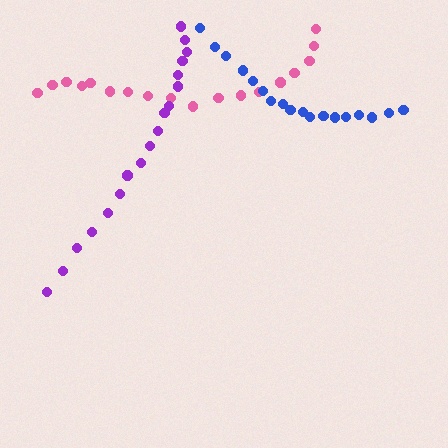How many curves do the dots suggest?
There are 3 distinct paths.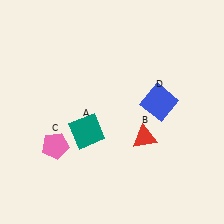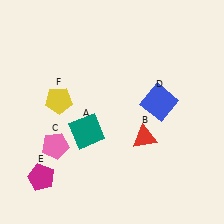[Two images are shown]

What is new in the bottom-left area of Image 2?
A magenta pentagon (E) was added in the bottom-left area of Image 2.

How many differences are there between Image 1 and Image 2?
There are 2 differences between the two images.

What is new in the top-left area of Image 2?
A yellow pentagon (F) was added in the top-left area of Image 2.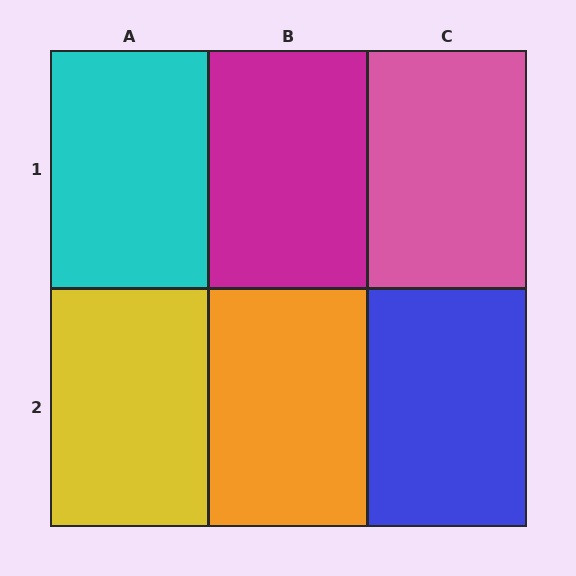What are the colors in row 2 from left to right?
Yellow, orange, blue.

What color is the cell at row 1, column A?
Cyan.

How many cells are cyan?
1 cell is cyan.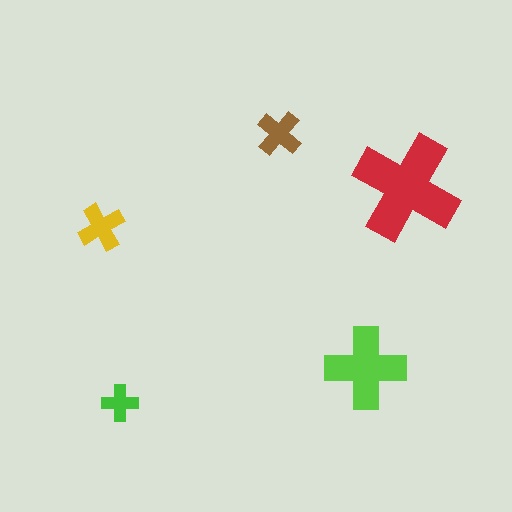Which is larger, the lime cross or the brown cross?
The lime one.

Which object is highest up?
The brown cross is topmost.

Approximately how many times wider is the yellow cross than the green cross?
About 1.5 times wider.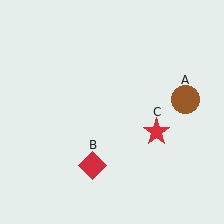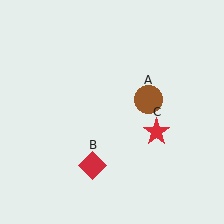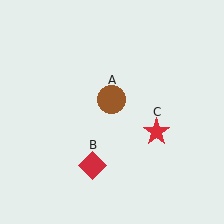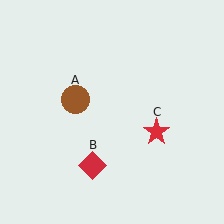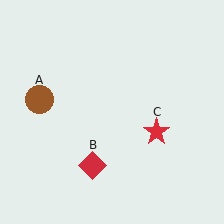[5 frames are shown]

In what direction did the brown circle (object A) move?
The brown circle (object A) moved left.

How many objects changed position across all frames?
1 object changed position: brown circle (object A).